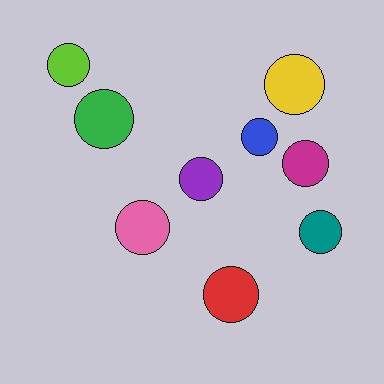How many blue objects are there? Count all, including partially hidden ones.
There is 1 blue object.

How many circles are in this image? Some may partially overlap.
There are 9 circles.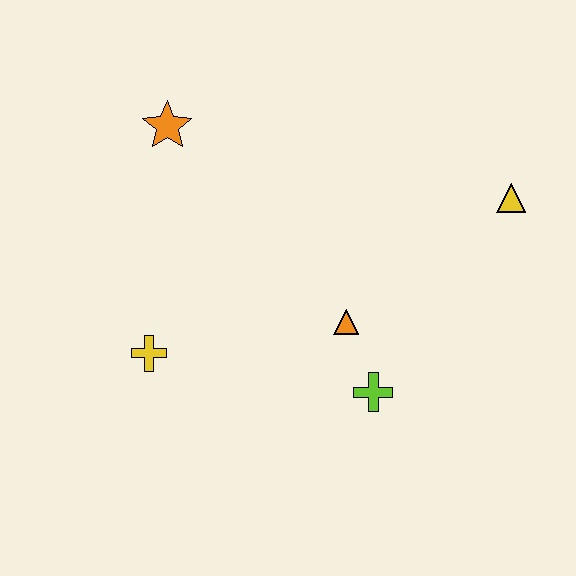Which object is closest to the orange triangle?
The lime cross is closest to the orange triangle.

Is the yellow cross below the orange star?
Yes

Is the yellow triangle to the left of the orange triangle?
No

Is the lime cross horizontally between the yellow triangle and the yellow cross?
Yes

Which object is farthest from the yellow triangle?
The yellow cross is farthest from the yellow triangle.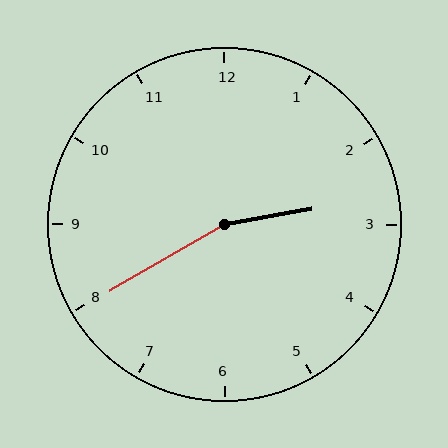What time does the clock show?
2:40.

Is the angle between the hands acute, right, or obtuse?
It is obtuse.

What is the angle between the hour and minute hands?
Approximately 160 degrees.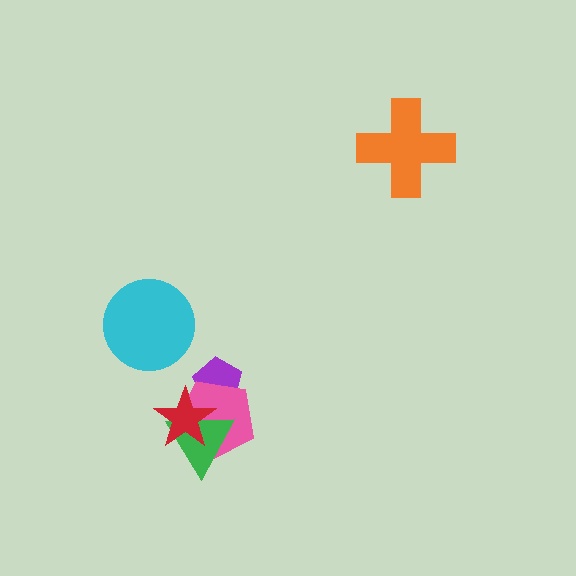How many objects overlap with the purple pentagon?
2 objects overlap with the purple pentagon.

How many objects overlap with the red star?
3 objects overlap with the red star.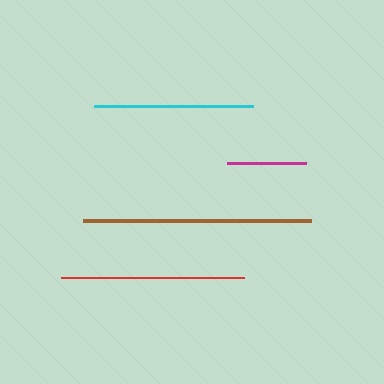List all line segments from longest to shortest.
From longest to shortest: brown, red, cyan, magenta.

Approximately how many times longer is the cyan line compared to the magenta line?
The cyan line is approximately 2.0 times the length of the magenta line.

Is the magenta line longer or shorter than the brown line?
The brown line is longer than the magenta line.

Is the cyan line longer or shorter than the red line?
The red line is longer than the cyan line.